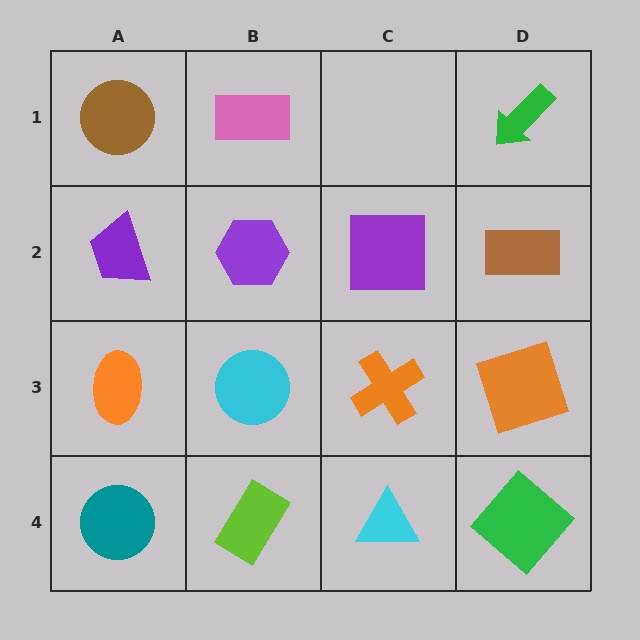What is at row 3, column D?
An orange square.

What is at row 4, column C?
A cyan triangle.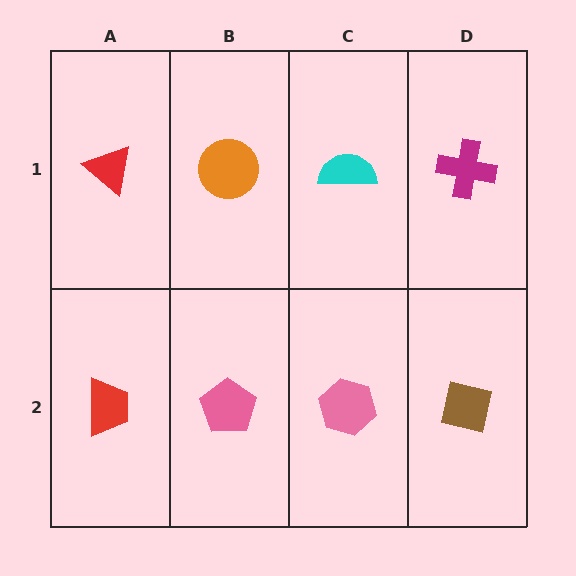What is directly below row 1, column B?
A pink pentagon.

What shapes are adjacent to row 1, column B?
A pink pentagon (row 2, column B), a red triangle (row 1, column A), a cyan semicircle (row 1, column C).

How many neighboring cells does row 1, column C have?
3.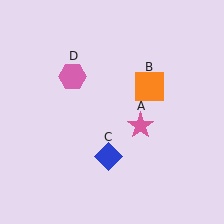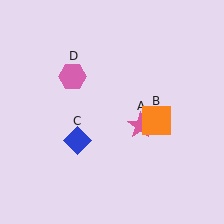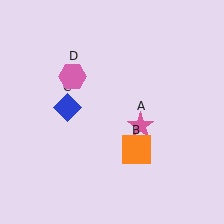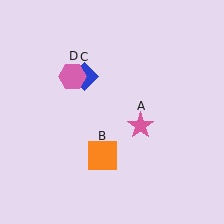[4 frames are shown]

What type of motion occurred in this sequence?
The orange square (object B), blue diamond (object C) rotated clockwise around the center of the scene.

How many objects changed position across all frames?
2 objects changed position: orange square (object B), blue diamond (object C).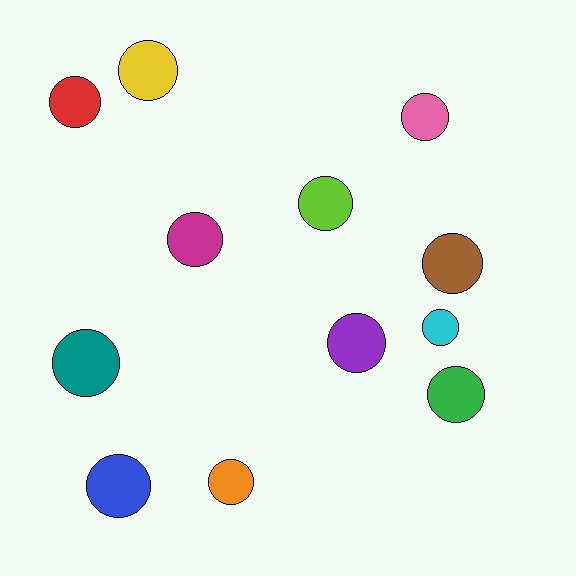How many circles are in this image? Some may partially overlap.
There are 12 circles.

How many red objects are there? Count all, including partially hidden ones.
There is 1 red object.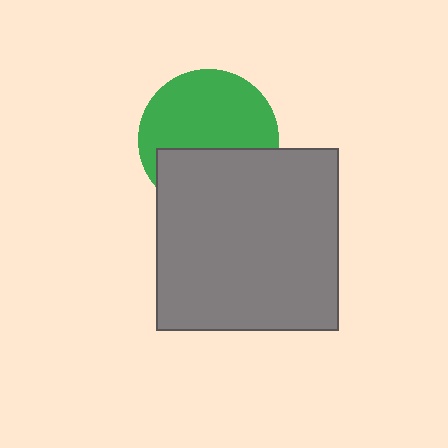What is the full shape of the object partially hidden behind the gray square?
The partially hidden object is a green circle.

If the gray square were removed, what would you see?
You would see the complete green circle.